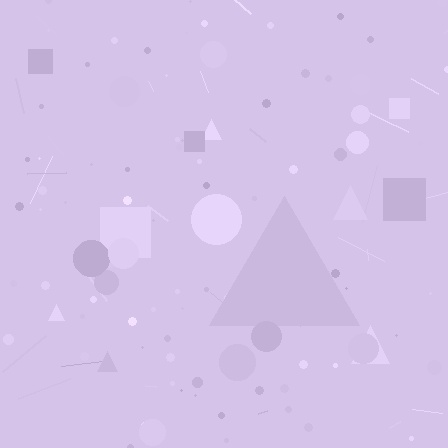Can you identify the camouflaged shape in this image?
The camouflaged shape is a triangle.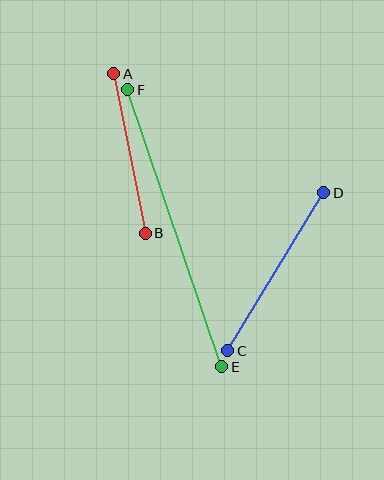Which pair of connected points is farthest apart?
Points E and F are farthest apart.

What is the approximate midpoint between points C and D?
The midpoint is at approximately (276, 272) pixels.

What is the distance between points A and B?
The distance is approximately 163 pixels.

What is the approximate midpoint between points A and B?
The midpoint is at approximately (130, 154) pixels.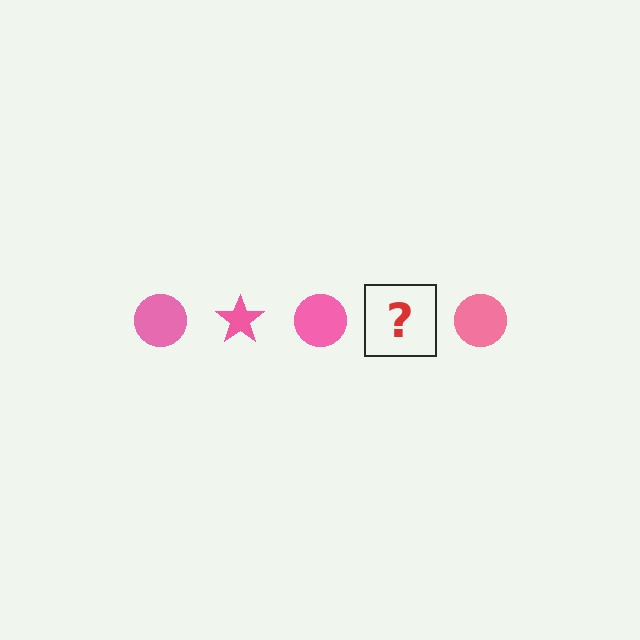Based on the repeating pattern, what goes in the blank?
The blank should be a pink star.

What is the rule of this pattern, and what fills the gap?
The rule is that the pattern cycles through circle, star shapes in pink. The gap should be filled with a pink star.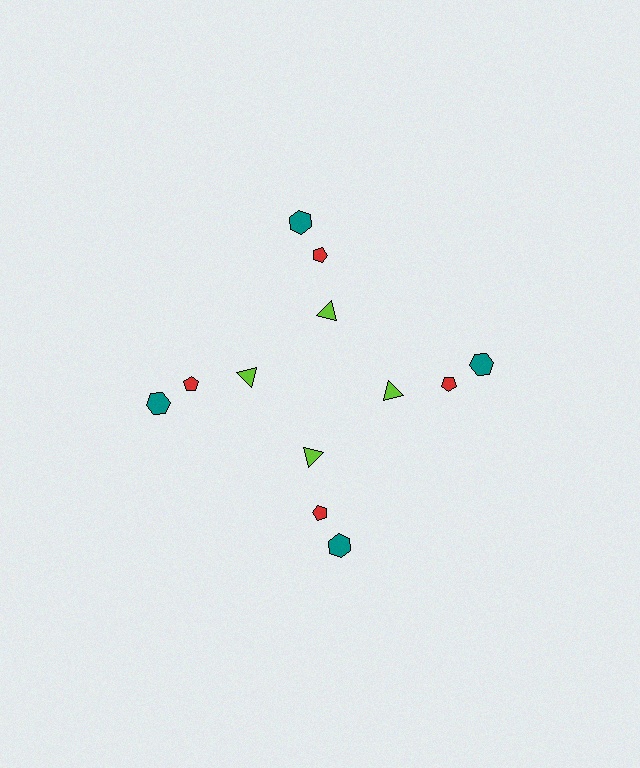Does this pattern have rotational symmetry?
Yes, this pattern has 4-fold rotational symmetry. It looks the same after rotating 90 degrees around the center.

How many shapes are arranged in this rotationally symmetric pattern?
There are 12 shapes, arranged in 4 groups of 3.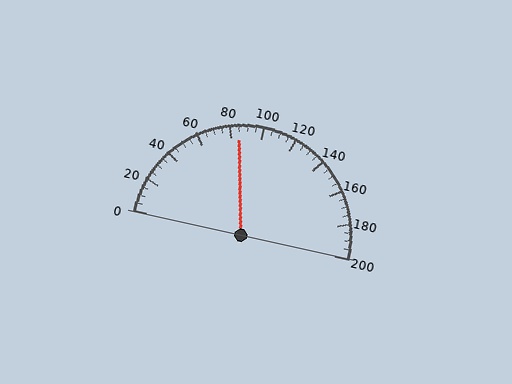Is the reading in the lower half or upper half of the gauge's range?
The reading is in the lower half of the range (0 to 200).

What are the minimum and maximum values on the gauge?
The gauge ranges from 0 to 200.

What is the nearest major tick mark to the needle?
The nearest major tick mark is 80.